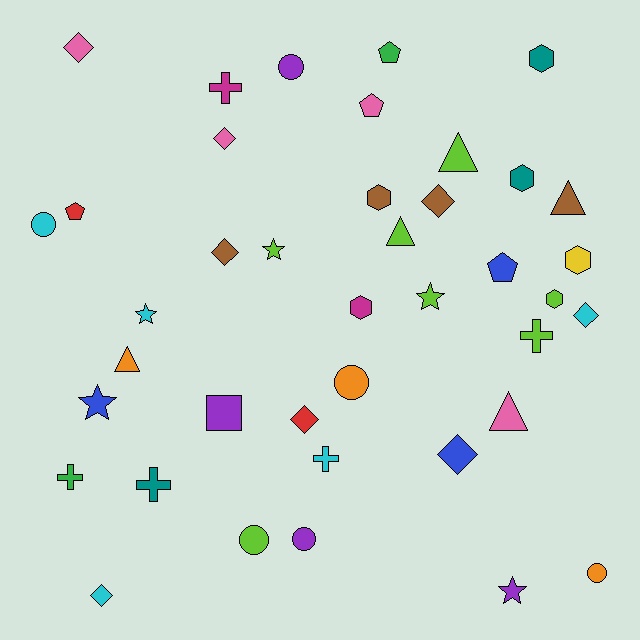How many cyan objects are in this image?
There are 5 cyan objects.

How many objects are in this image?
There are 40 objects.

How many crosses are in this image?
There are 5 crosses.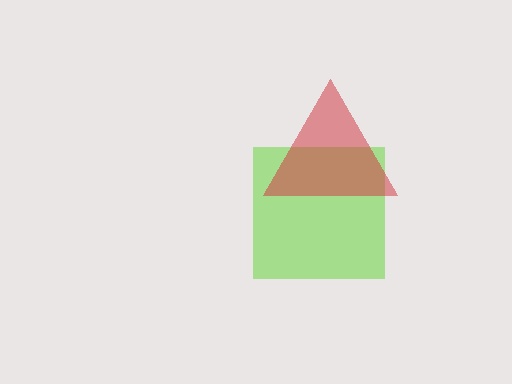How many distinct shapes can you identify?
There are 2 distinct shapes: a lime square, a red triangle.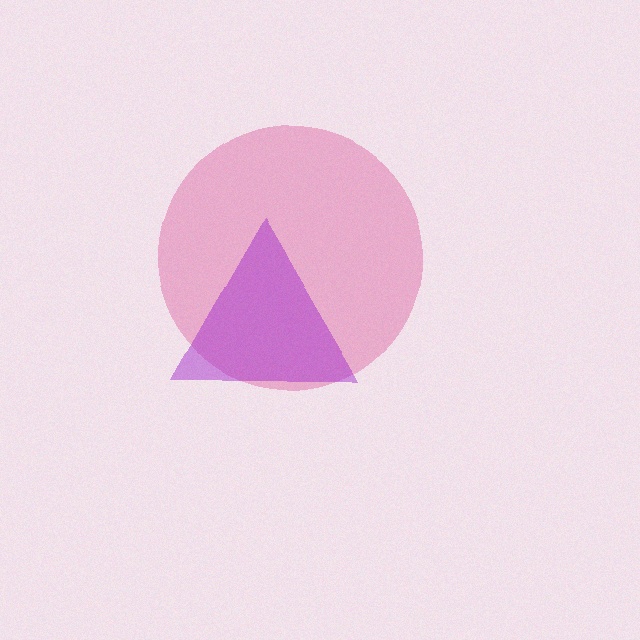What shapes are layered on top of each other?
The layered shapes are: a pink circle, a purple triangle.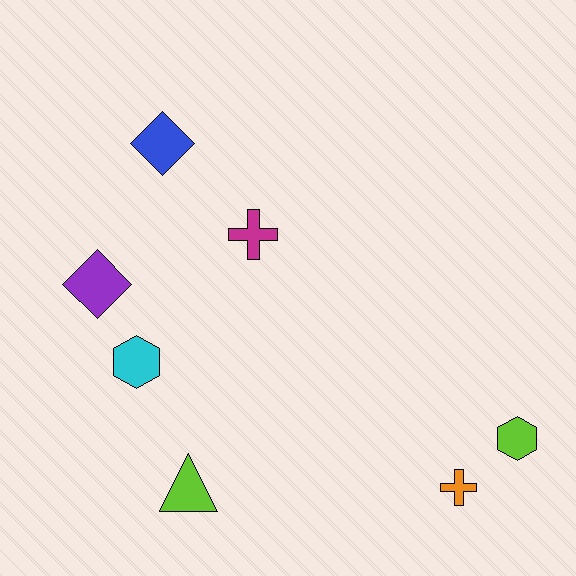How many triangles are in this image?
There is 1 triangle.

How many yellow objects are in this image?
There are no yellow objects.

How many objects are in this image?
There are 7 objects.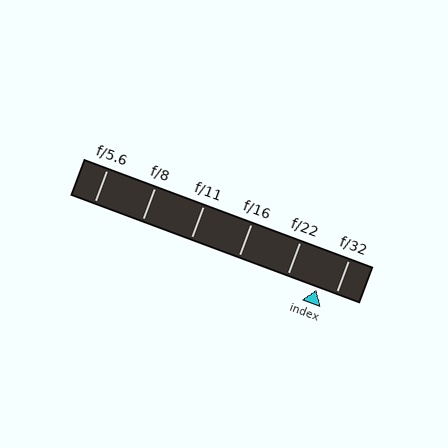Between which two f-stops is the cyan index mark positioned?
The index mark is between f/22 and f/32.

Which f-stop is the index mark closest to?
The index mark is closest to f/32.